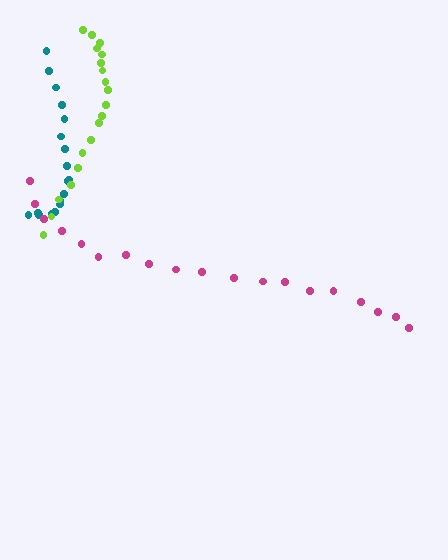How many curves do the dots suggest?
There are 3 distinct paths.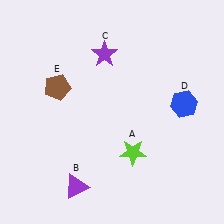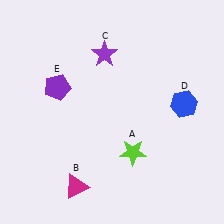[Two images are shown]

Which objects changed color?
B changed from purple to magenta. E changed from brown to purple.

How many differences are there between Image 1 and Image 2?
There are 2 differences between the two images.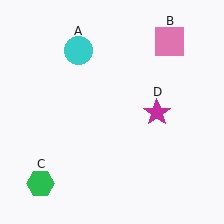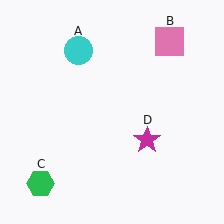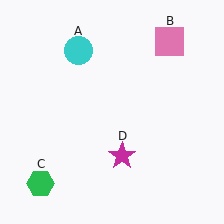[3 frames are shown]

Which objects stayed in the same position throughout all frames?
Cyan circle (object A) and pink square (object B) and green hexagon (object C) remained stationary.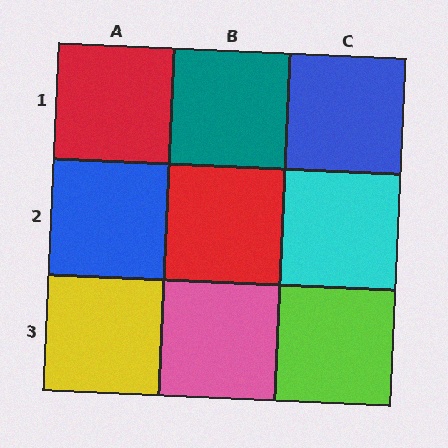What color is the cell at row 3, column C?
Lime.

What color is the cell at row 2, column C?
Cyan.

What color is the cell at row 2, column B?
Red.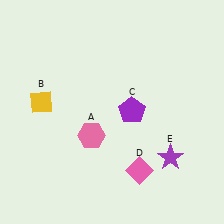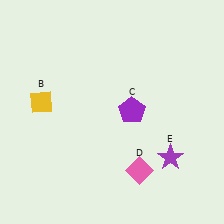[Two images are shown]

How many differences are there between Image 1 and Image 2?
There is 1 difference between the two images.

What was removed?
The pink hexagon (A) was removed in Image 2.